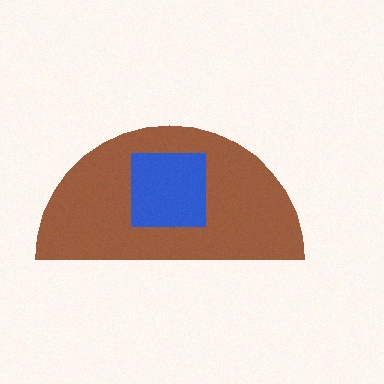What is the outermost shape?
The brown semicircle.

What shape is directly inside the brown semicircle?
The blue square.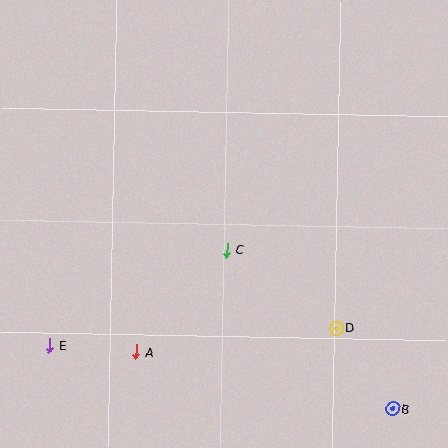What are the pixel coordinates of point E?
Point E is at (49, 346).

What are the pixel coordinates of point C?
Point C is at (227, 250).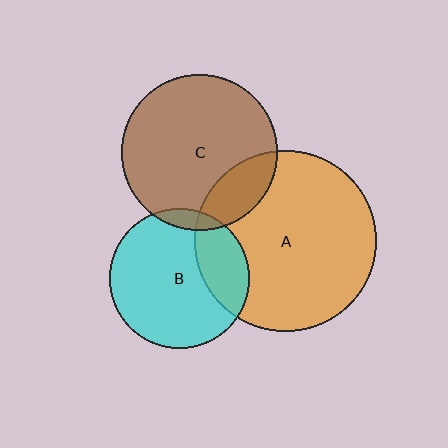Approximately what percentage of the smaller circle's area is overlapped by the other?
Approximately 25%.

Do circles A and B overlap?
Yes.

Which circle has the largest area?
Circle A (orange).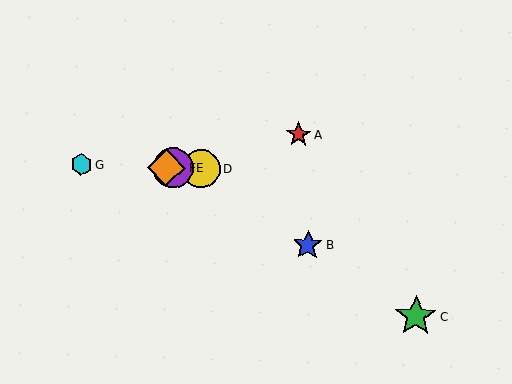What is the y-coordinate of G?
Object G is at y≈165.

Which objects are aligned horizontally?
Objects D, E, F, G are aligned horizontally.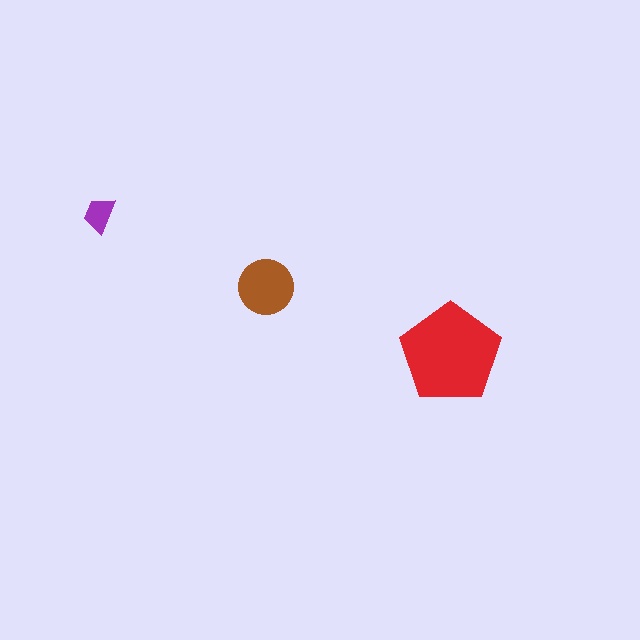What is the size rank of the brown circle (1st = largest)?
2nd.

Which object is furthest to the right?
The red pentagon is rightmost.